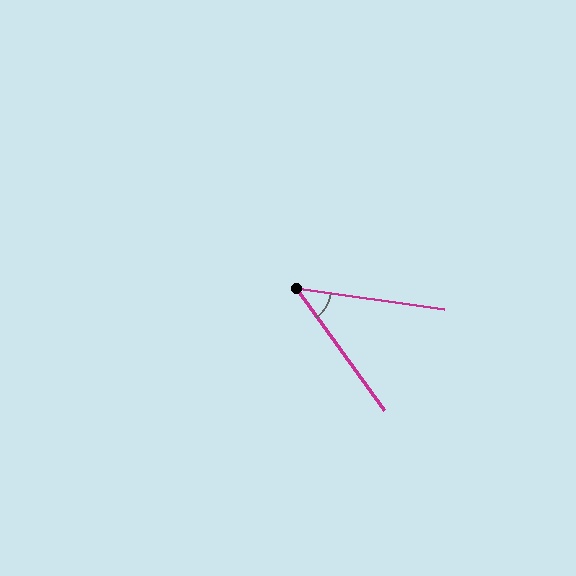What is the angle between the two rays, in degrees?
Approximately 46 degrees.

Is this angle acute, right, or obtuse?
It is acute.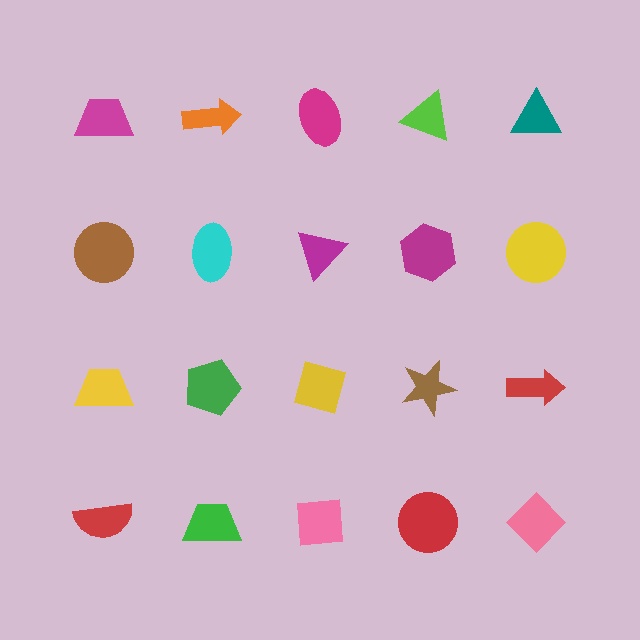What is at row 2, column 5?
A yellow circle.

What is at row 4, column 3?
A pink square.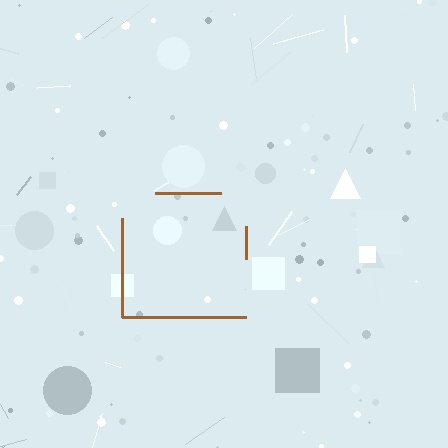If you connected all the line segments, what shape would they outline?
They would outline a square.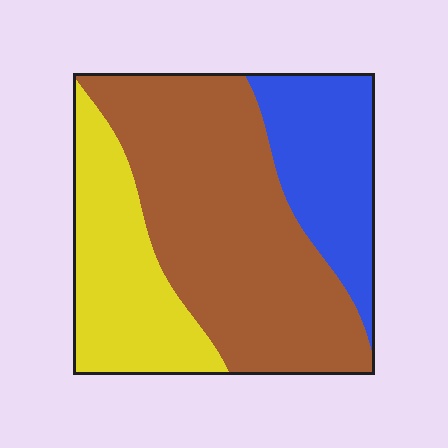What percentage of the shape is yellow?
Yellow takes up between a sixth and a third of the shape.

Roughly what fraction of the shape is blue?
Blue covers 22% of the shape.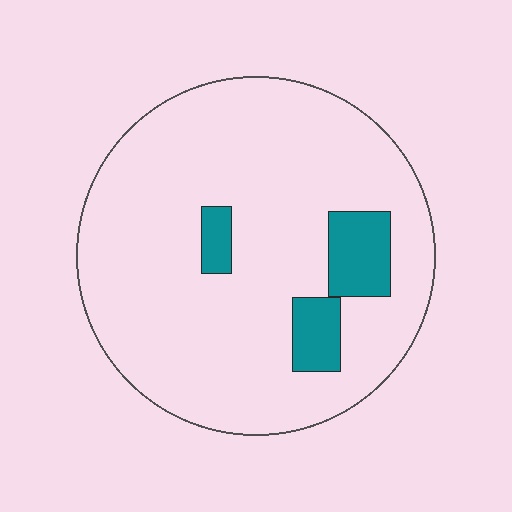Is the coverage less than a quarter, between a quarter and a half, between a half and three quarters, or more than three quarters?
Less than a quarter.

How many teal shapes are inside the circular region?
3.